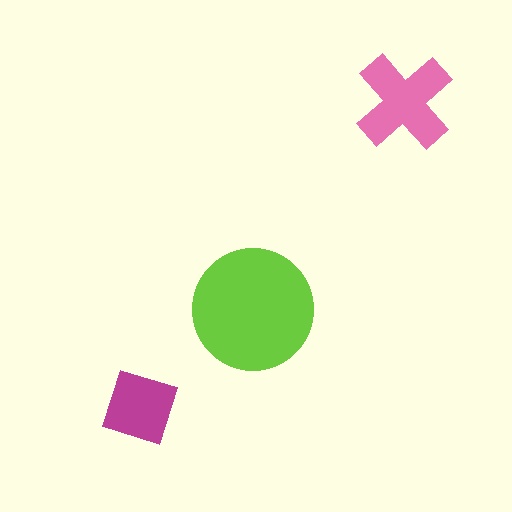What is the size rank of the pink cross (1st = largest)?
2nd.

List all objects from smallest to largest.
The magenta diamond, the pink cross, the lime circle.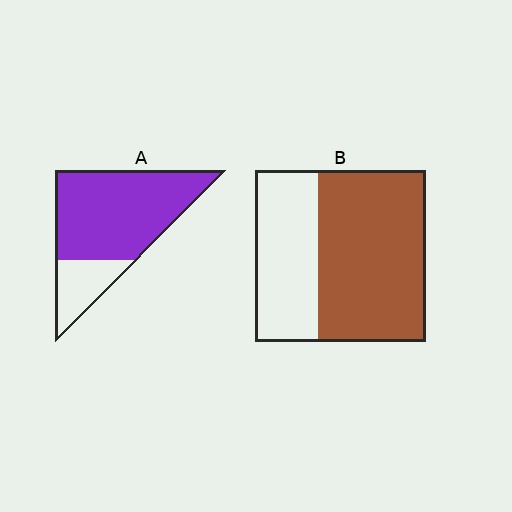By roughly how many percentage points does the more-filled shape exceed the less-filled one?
By roughly 15 percentage points (A over B).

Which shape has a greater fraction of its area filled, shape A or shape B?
Shape A.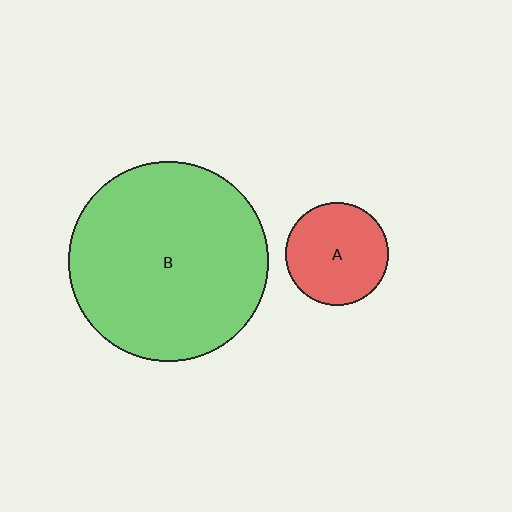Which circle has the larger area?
Circle B (green).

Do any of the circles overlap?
No, none of the circles overlap.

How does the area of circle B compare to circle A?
Approximately 3.8 times.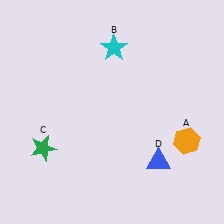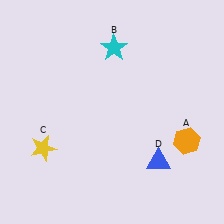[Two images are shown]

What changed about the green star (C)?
In Image 1, C is green. In Image 2, it changed to yellow.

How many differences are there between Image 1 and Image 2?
There is 1 difference between the two images.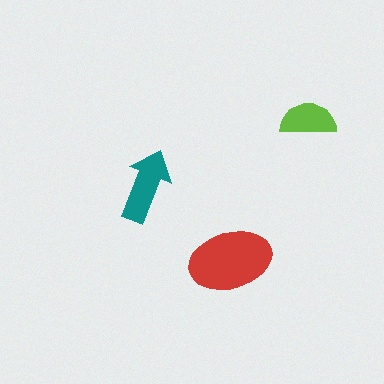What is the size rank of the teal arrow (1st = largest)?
2nd.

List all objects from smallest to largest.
The lime semicircle, the teal arrow, the red ellipse.